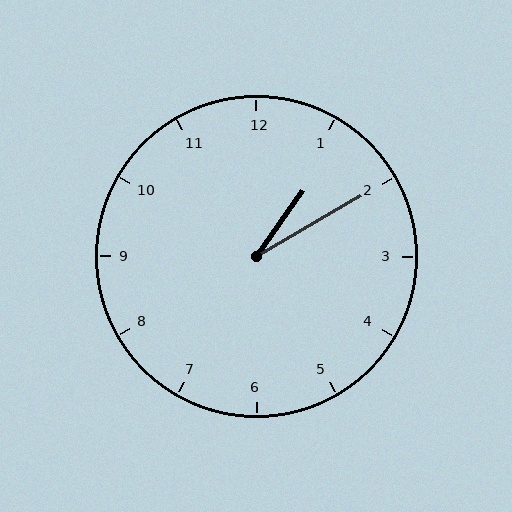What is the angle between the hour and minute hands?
Approximately 25 degrees.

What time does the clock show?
1:10.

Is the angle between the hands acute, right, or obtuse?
It is acute.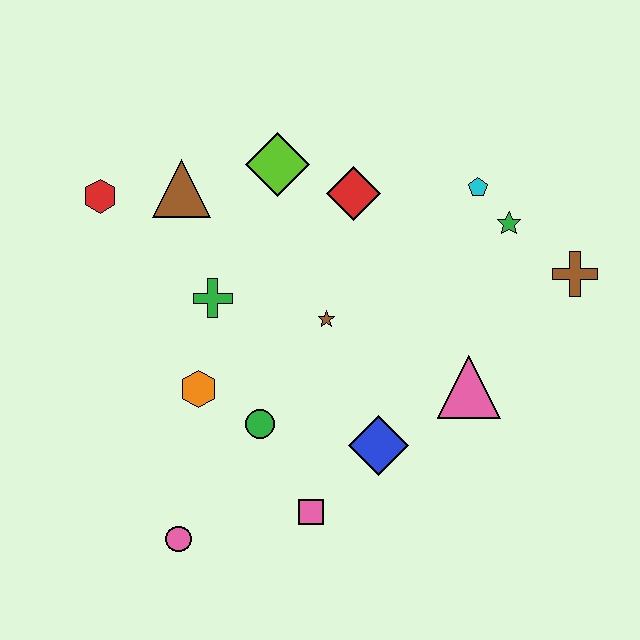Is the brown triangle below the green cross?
No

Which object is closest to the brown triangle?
The red hexagon is closest to the brown triangle.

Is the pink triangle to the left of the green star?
Yes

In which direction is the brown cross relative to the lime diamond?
The brown cross is to the right of the lime diamond.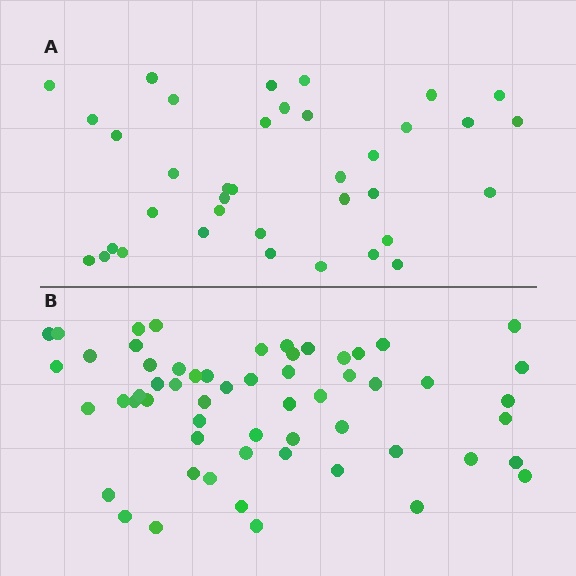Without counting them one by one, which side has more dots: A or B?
Region B (the bottom region) has more dots.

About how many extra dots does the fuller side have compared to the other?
Region B has approximately 20 more dots than region A.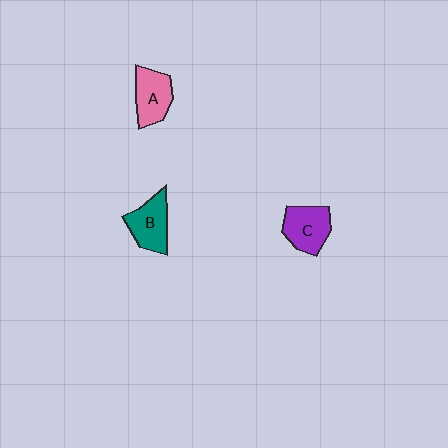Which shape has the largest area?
Shape B (teal).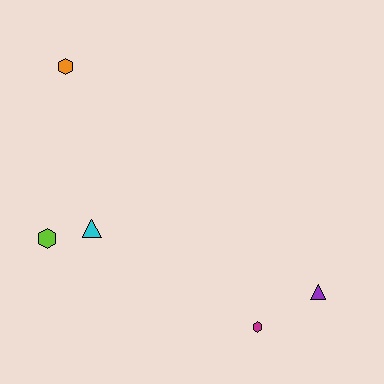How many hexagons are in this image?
There are 3 hexagons.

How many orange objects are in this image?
There is 1 orange object.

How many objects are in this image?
There are 5 objects.